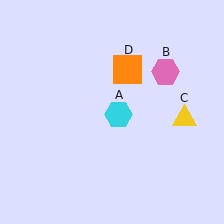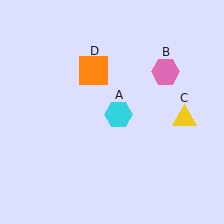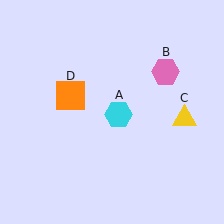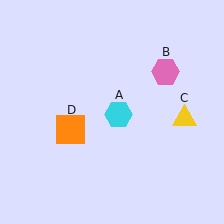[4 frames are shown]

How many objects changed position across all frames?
1 object changed position: orange square (object D).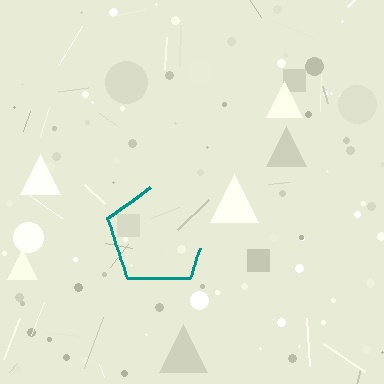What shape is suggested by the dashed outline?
The dashed outline suggests a pentagon.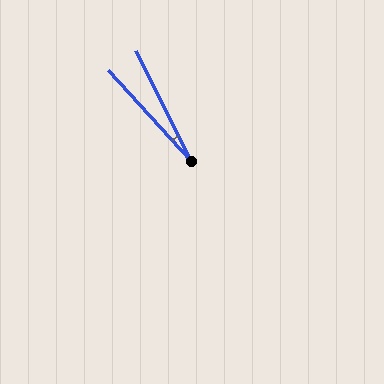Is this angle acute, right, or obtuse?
It is acute.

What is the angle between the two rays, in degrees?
Approximately 16 degrees.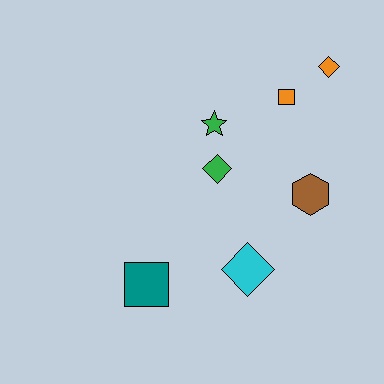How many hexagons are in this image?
There is 1 hexagon.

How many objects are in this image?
There are 7 objects.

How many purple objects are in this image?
There are no purple objects.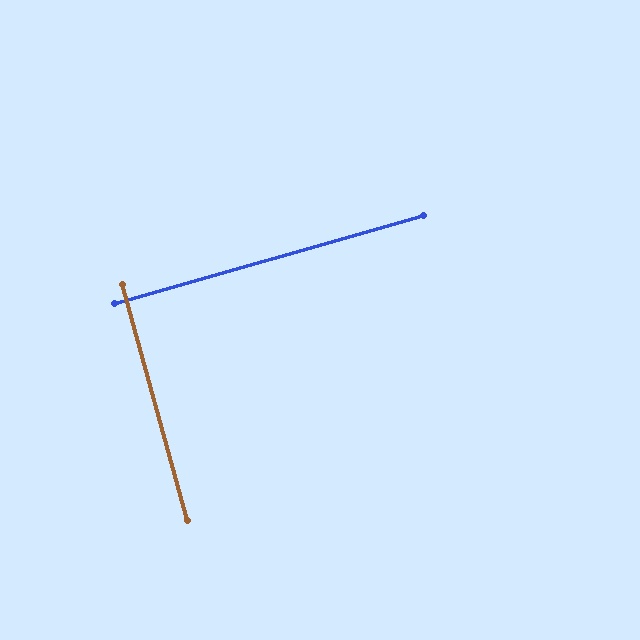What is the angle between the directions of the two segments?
Approximately 90 degrees.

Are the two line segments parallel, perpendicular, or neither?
Perpendicular — they meet at approximately 90°.